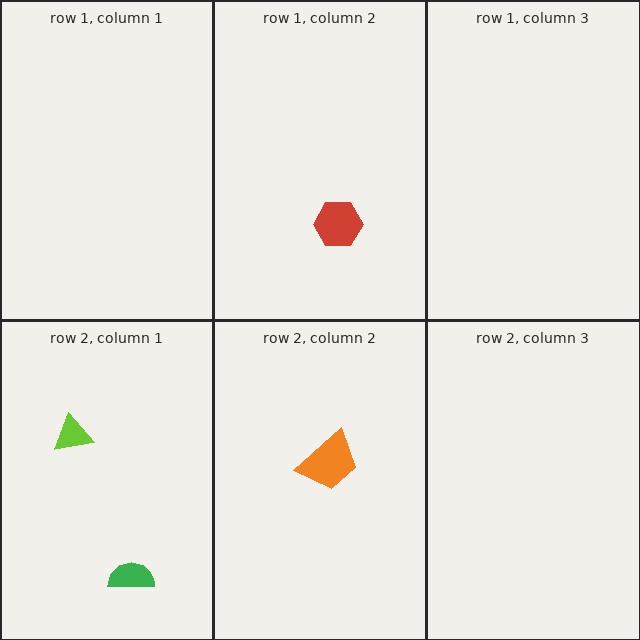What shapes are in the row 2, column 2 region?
The orange trapezoid.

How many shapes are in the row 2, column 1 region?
2.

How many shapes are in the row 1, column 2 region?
1.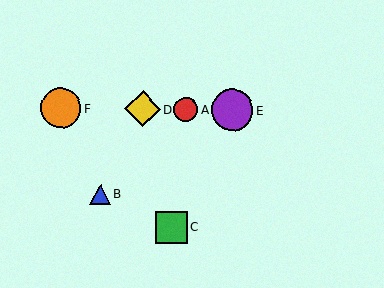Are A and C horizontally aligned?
No, A is at y≈109 and C is at y≈227.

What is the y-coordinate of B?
Object B is at y≈194.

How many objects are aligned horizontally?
4 objects (A, D, E, F) are aligned horizontally.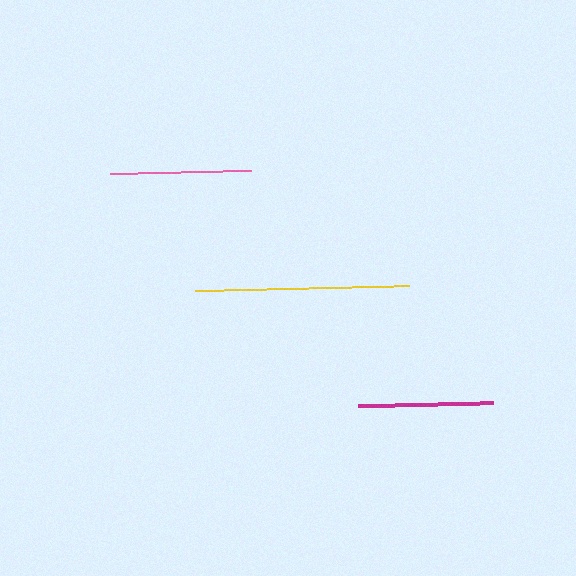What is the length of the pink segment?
The pink segment is approximately 141 pixels long.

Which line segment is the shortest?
The magenta line is the shortest at approximately 135 pixels.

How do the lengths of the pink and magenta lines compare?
The pink and magenta lines are approximately the same length.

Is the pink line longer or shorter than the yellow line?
The yellow line is longer than the pink line.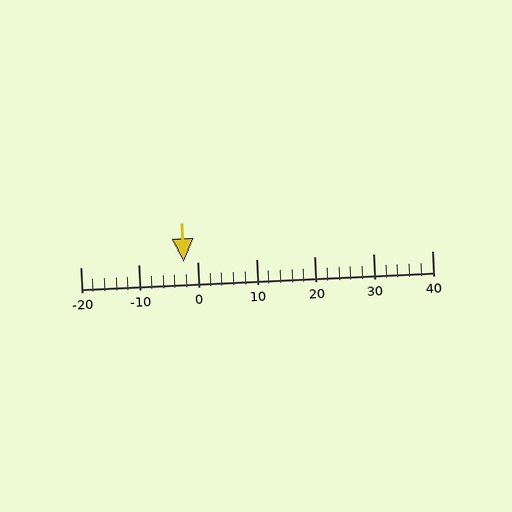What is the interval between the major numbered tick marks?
The major tick marks are spaced 10 units apart.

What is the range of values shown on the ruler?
The ruler shows values from -20 to 40.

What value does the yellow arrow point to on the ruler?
The yellow arrow points to approximately -2.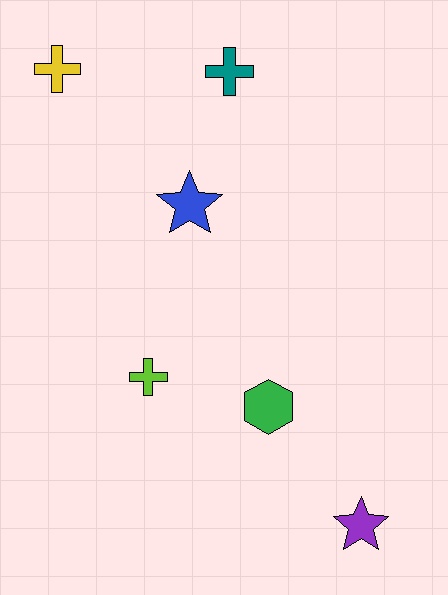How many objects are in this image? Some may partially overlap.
There are 6 objects.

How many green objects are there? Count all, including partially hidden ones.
There is 1 green object.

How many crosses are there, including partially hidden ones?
There are 3 crosses.